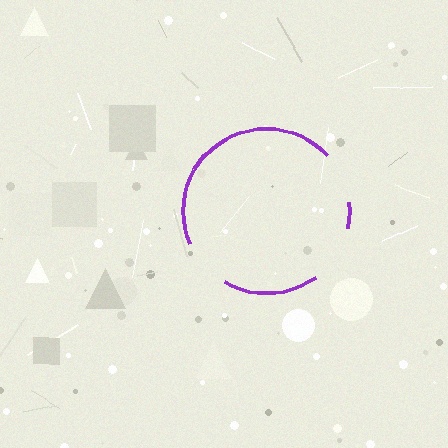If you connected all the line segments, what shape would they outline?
They would outline a circle.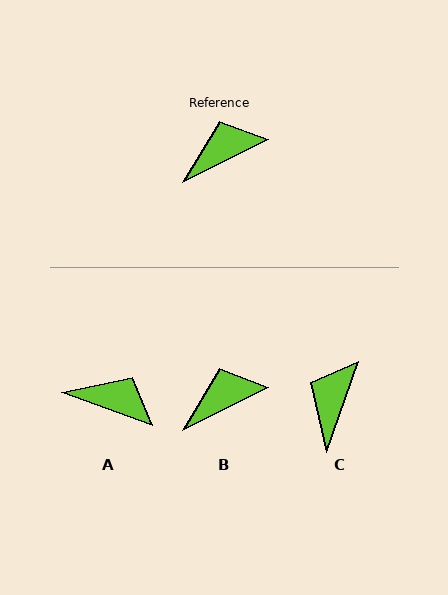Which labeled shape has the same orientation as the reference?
B.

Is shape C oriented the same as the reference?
No, it is off by about 44 degrees.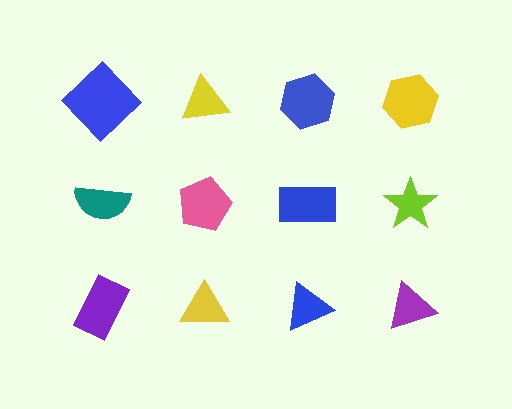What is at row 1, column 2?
A yellow triangle.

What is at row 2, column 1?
A teal semicircle.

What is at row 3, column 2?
A yellow triangle.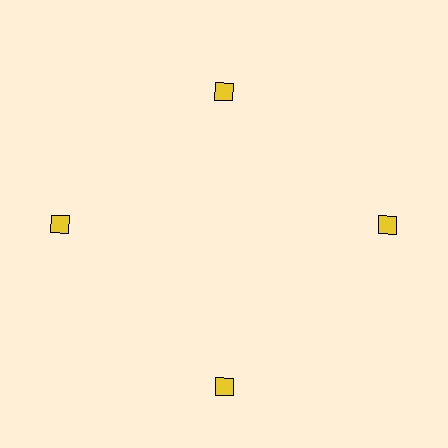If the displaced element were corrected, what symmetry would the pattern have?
It would have 4-fold rotational symmetry — the pattern would map onto itself every 90 degrees.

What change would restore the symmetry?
The symmetry would be restored by moving it outward, back onto the ring so that all 4 diamonds sit at equal angles and equal distance from the center.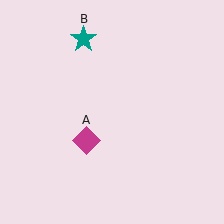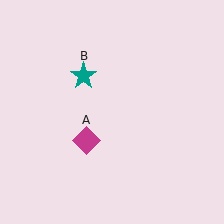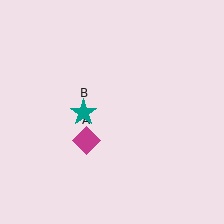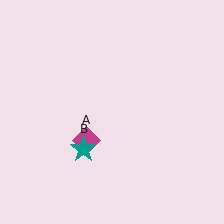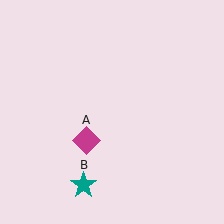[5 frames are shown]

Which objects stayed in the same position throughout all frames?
Magenta diamond (object A) remained stationary.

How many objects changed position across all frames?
1 object changed position: teal star (object B).